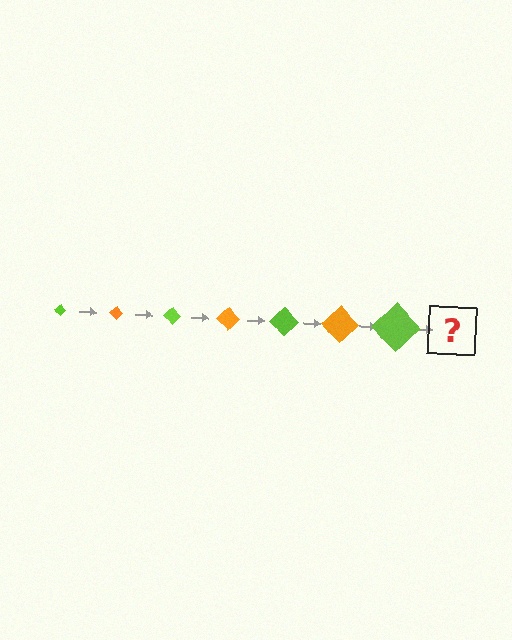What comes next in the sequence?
The next element should be an orange diamond, larger than the previous one.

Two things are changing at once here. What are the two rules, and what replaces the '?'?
The two rules are that the diamond grows larger each step and the color cycles through lime and orange. The '?' should be an orange diamond, larger than the previous one.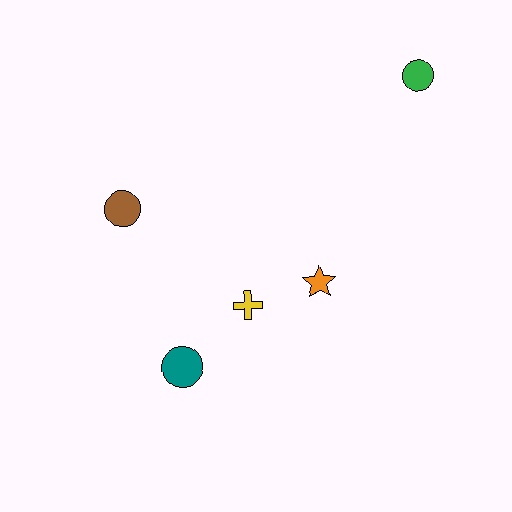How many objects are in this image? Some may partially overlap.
There are 5 objects.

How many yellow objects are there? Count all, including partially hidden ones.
There is 1 yellow object.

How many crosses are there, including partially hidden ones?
There is 1 cross.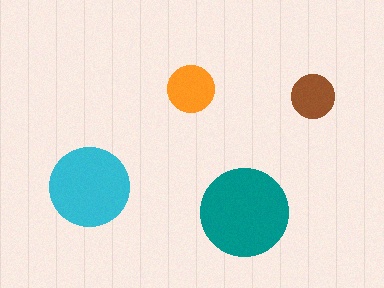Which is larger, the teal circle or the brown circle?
The teal one.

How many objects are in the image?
There are 4 objects in the image.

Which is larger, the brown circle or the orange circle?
The orange one.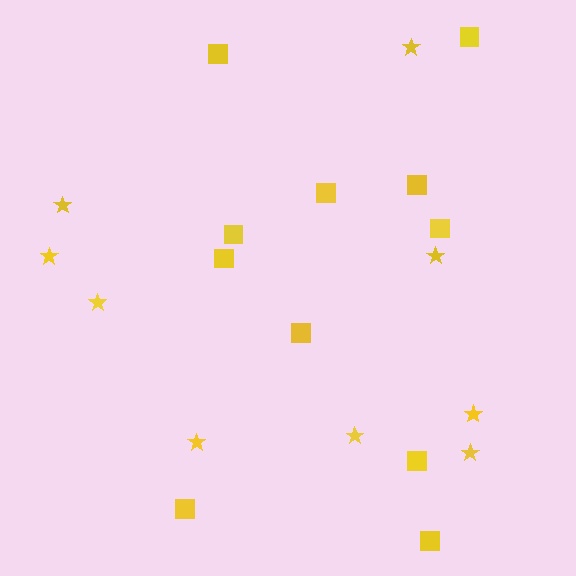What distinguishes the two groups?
There are 2 groups: one group of stars (9) and one group of squares (11).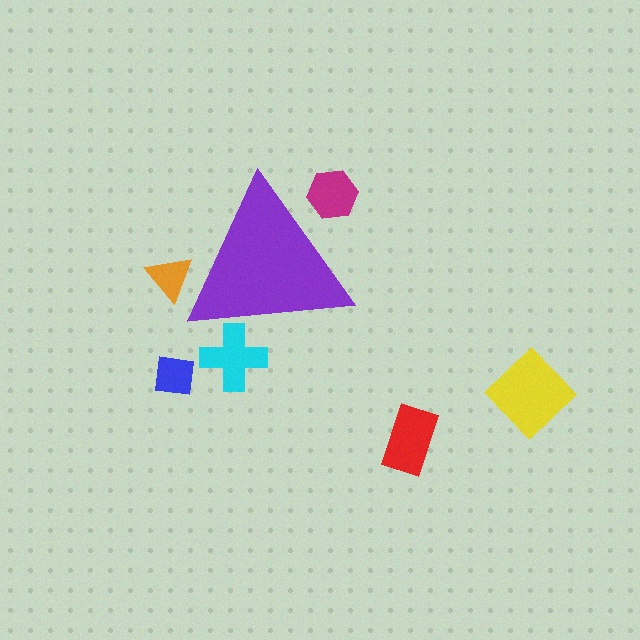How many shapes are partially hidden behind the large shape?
3 shapes are partially hidden.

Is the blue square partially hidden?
No, the blue square is fully visible.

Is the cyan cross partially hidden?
Yes, the cyan cross is partially hidden behind the purple triangle.